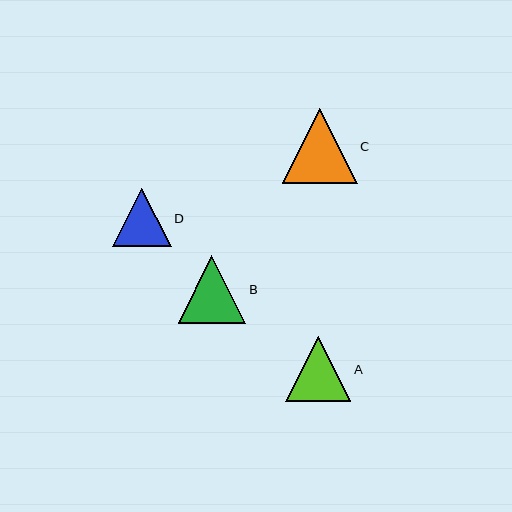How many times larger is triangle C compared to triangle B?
Triangle C is approximately 1.1 times the size of triangle B.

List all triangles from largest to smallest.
From largest to smallest: C, B, A, D.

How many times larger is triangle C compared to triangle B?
Triangle C is approximately 1.1 times the size of triangle B.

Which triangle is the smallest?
Triangle D is the smallest with a size of approximately 58 pixels.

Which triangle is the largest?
Triangle C is the largest with a size of approximately 75 pixels.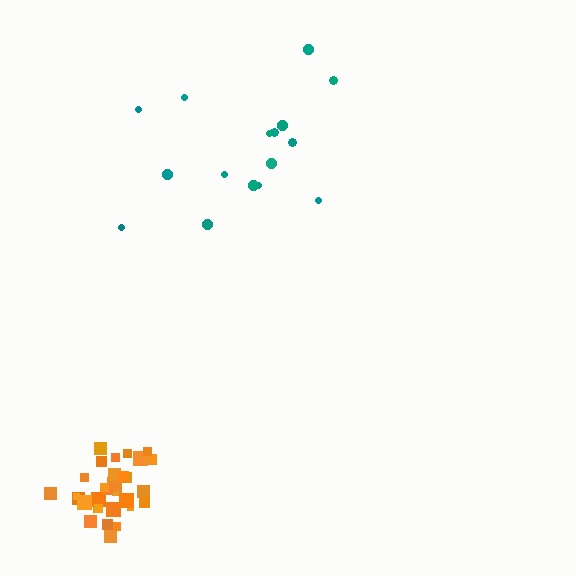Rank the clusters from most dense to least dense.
orange, teal.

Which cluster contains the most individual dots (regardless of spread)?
Orange (34).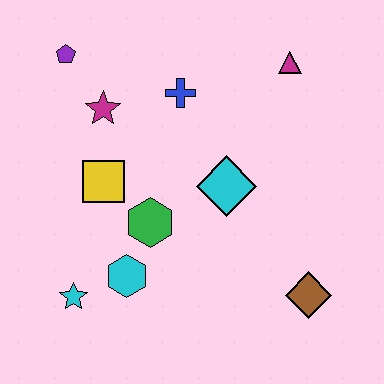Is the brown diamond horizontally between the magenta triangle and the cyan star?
No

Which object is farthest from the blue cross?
The brown diamond is farthest from the blue cross.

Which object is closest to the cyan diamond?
The green hexagon is closest to the cyan diamond.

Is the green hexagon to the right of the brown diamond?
No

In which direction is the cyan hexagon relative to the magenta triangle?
The cyan hexagon is below the magenta triangle.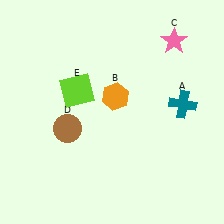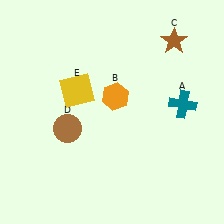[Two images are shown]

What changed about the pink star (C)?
In Image 1, C is pink. In Image 2, it changed to brown.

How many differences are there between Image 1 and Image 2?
There are 2 differences between the two images.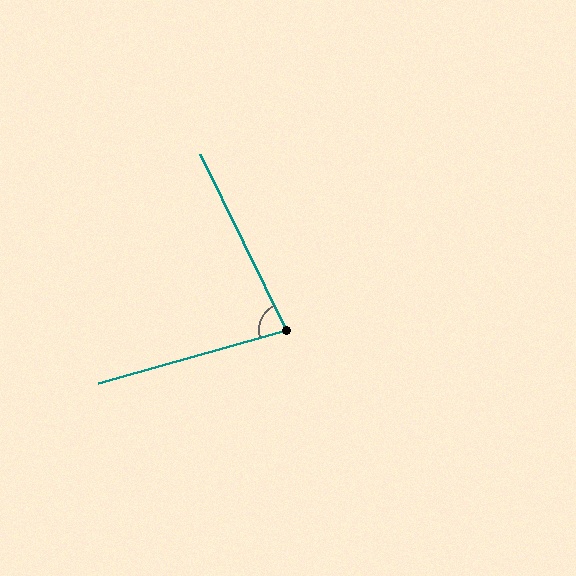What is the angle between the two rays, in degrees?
Approximately 80 degrees.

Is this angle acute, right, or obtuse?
It is acute.